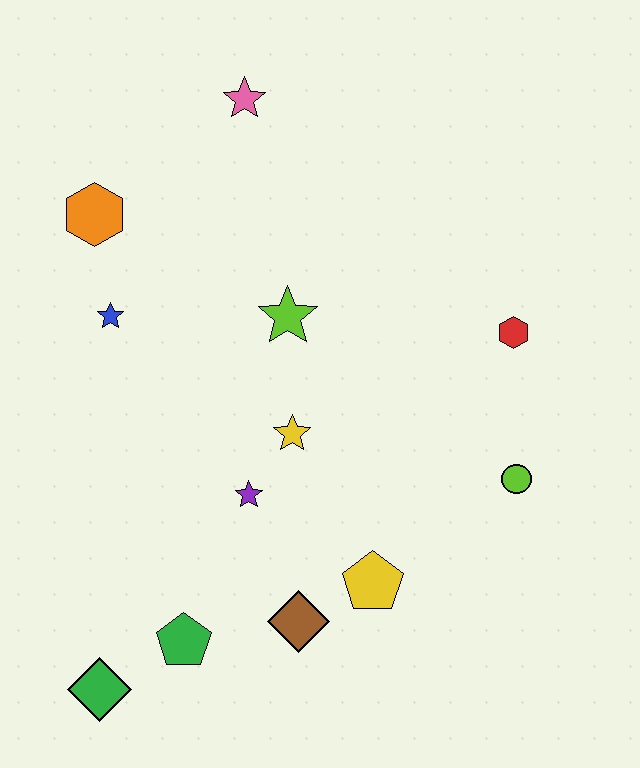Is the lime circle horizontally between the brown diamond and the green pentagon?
No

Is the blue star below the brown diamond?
No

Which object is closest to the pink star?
The orange hexagon is closest to the pink star.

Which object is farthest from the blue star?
The lime circle is farthest from the blue star.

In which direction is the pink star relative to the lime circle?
The pink star is above the lime circle.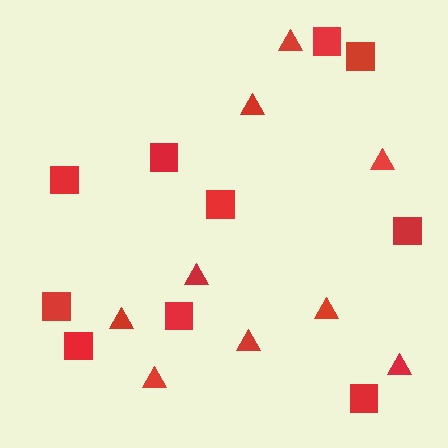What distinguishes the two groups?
There are 2 groups: one group of squares (10) and one group of triangles (9).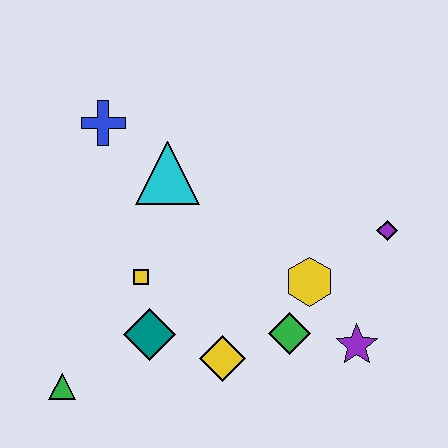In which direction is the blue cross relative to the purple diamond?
The blue cross is to the left of the purple diamond.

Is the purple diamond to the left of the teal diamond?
No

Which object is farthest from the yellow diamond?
The blue cross is farthest from the yellow diamond.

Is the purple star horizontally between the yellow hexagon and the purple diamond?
Yes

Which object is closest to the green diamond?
The yellow hexagon is closest to the green diamond.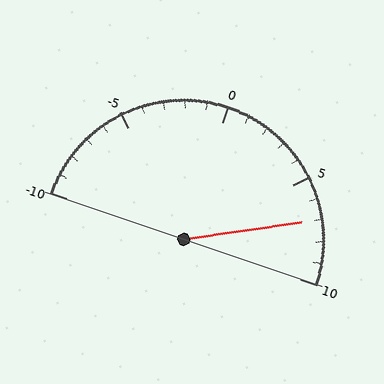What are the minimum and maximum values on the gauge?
The gauge ranges from -10 to 10.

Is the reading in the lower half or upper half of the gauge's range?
The reading is in the upper half of the range (-10 to 10).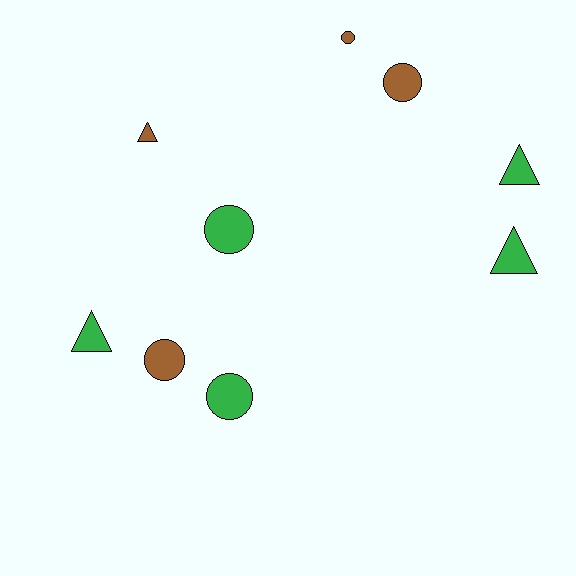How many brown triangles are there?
There is 1 brown triangle.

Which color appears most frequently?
Green, with 5 objects.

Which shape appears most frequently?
Circle, with 5 objects.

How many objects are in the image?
There are 9 objects.